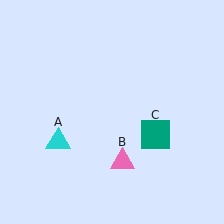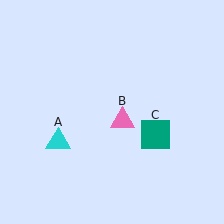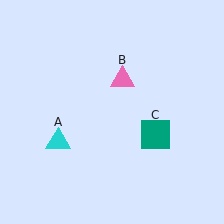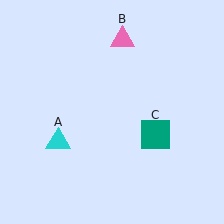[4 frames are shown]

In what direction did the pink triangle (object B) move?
The pink triangle (object B) moved up.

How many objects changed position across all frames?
1 object changed position: pink triangle (object B).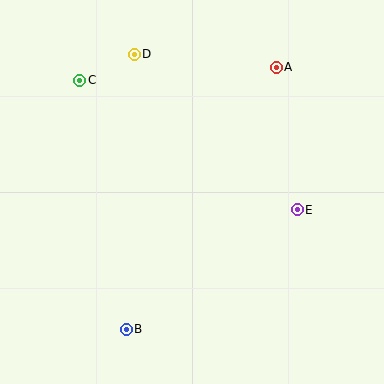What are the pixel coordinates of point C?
Point C is at (80, 80).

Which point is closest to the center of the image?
Point E at (297, 210) is closest to the center.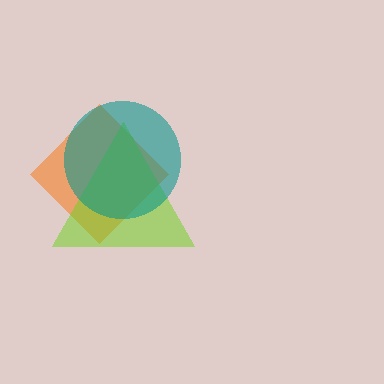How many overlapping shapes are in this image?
There are 3 overlapping shapes in the image.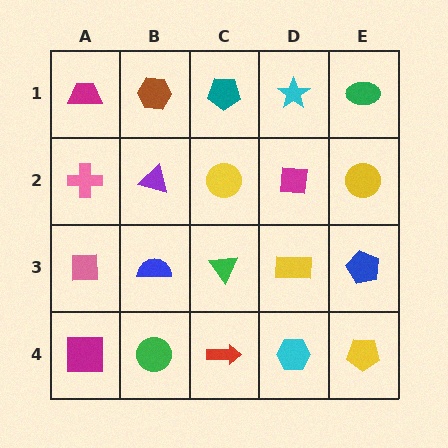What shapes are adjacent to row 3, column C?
A yellow circle (row 2, column C), a red arrow (row 4, column C), a blue semicircle (row 3, column B), a yellow rectangle (row 3, column D).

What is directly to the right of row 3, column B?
A green triangle.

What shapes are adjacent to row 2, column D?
A cyan star (row 1, column D), a yellow rectangle (row 3, column D), a yellow circle (row 2, column C), a yellow circle (row 2, column E).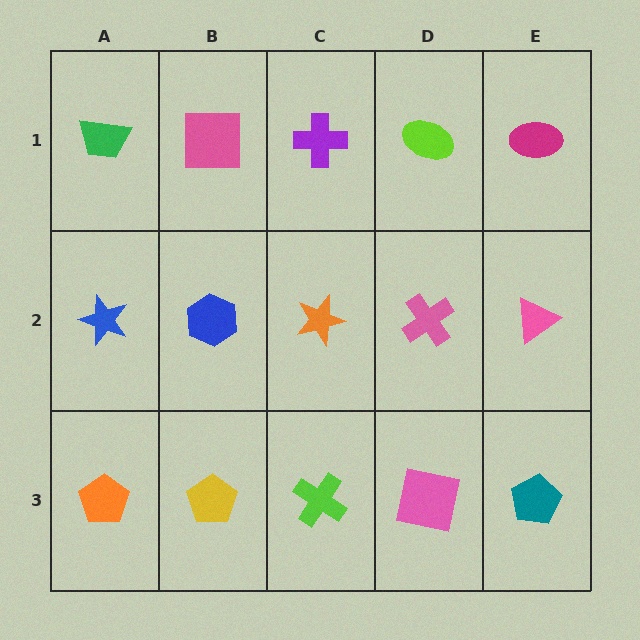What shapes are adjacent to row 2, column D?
A lime ellipse (row 1, column D), a pink square (row 3, column D), an orange star (row 2, column C), a pink triangle (row 2, column E).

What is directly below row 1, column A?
A blue star.